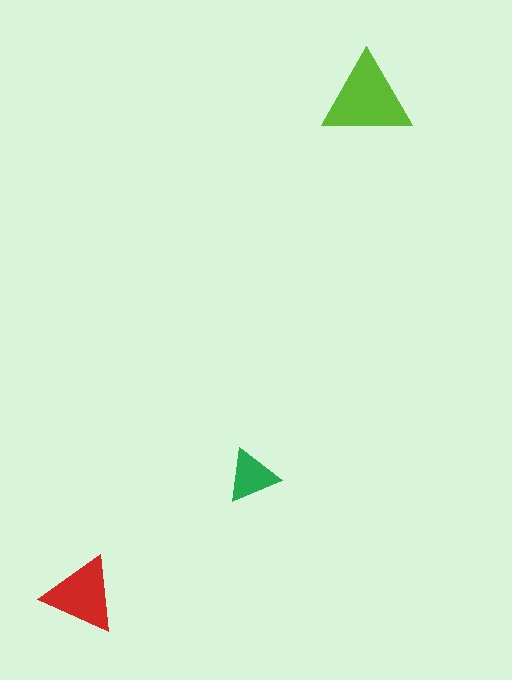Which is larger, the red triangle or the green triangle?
The red one.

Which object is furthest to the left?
The red triangle is leftmost.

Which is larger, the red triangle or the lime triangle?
The lime one.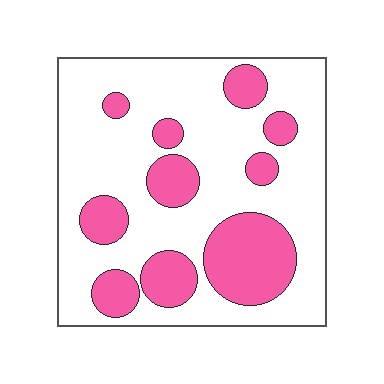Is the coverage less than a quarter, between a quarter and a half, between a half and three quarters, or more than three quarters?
Between a quarter and a half.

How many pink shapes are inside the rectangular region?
10.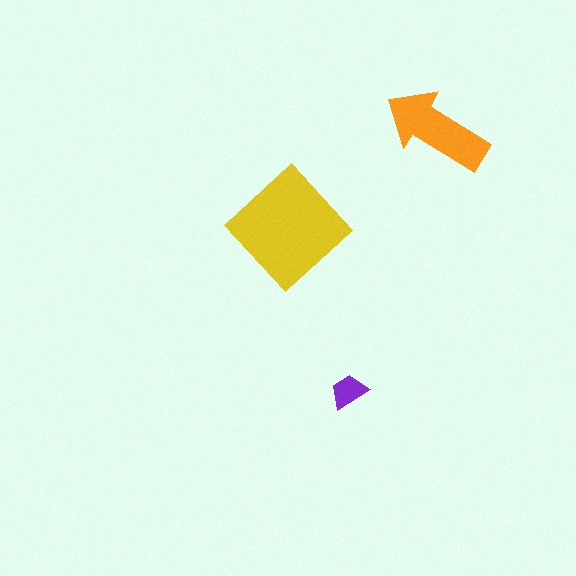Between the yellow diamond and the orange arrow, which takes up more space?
The yellow diamond.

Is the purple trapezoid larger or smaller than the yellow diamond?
Smaller.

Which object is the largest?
The yellow diamond.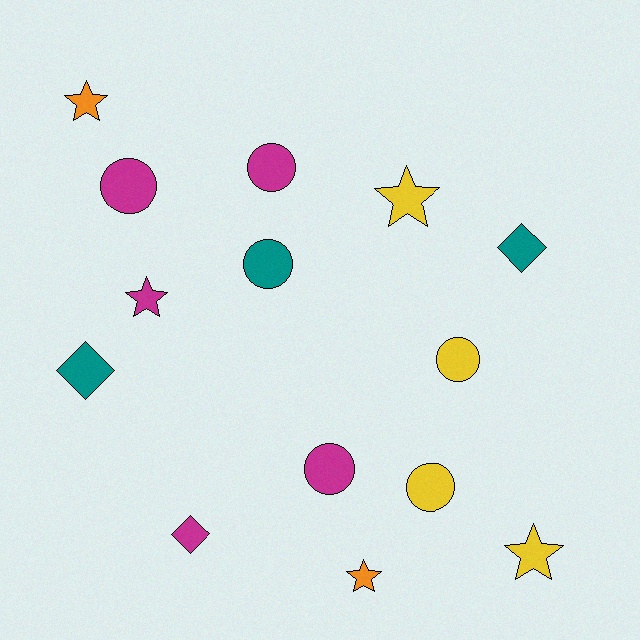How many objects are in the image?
There are 14 objects.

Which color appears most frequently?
Magenta, with 5 objects.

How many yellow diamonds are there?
There are no yellow diamonds.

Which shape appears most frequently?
Circle, with 6 objects.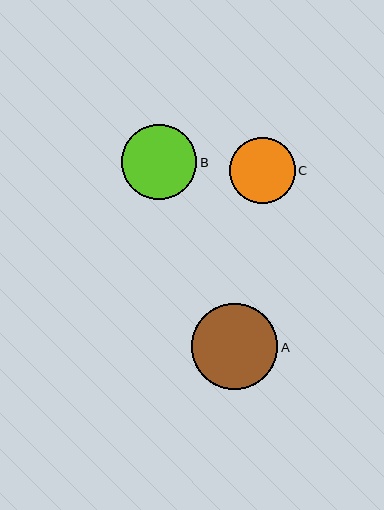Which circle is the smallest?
Circle C is the smallest with a size of approximately 66 pixels.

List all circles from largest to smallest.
From largest to smallest: A, B, C.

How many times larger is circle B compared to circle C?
Circle B is approximately 1.1 times the size of circle C.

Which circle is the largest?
Circle A is the largest with a size of approximately 86 pixels.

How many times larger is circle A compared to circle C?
Circle A is approximately 1.3 times the size of circle C.